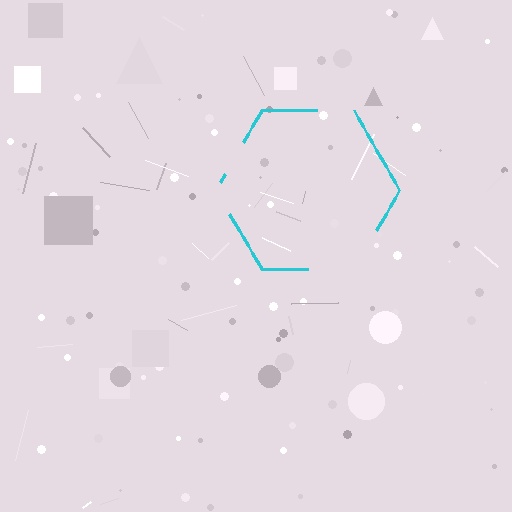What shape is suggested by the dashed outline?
The dashed outline suggests a hexagon.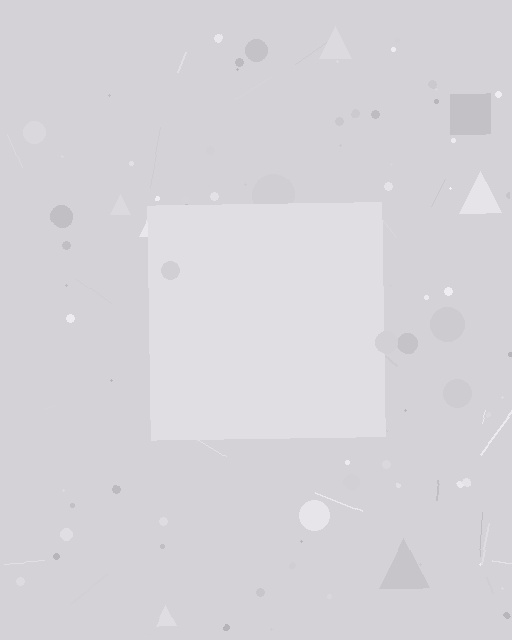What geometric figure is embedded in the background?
A square is embedded in the background.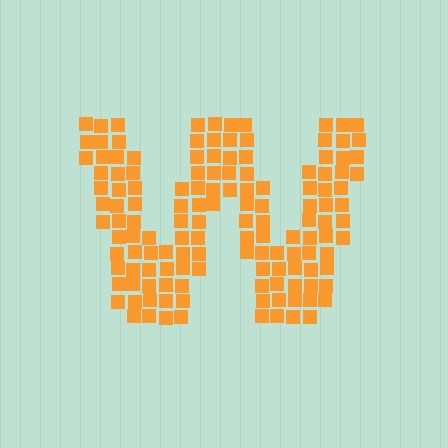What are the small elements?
The small elements are squares.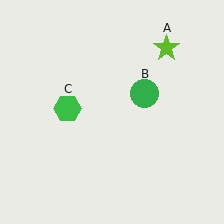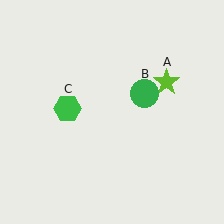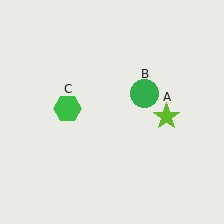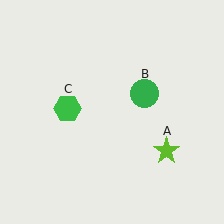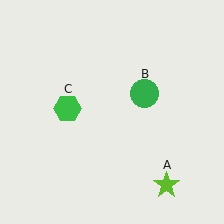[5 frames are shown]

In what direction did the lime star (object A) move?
The lime star (object A) moved down.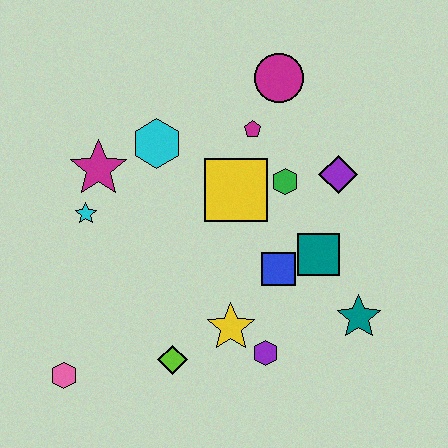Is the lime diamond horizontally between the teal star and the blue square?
No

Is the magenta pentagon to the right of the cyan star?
Yes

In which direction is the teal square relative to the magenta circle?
The teal square is below the magenta circle.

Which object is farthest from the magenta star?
The teal star is farthest from the magenta star.